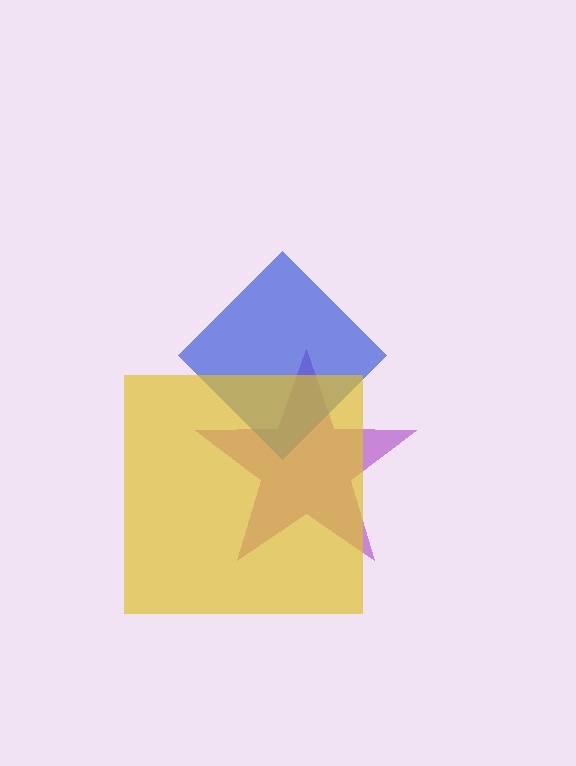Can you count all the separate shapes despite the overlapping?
Yes, there are 3 separate shapes.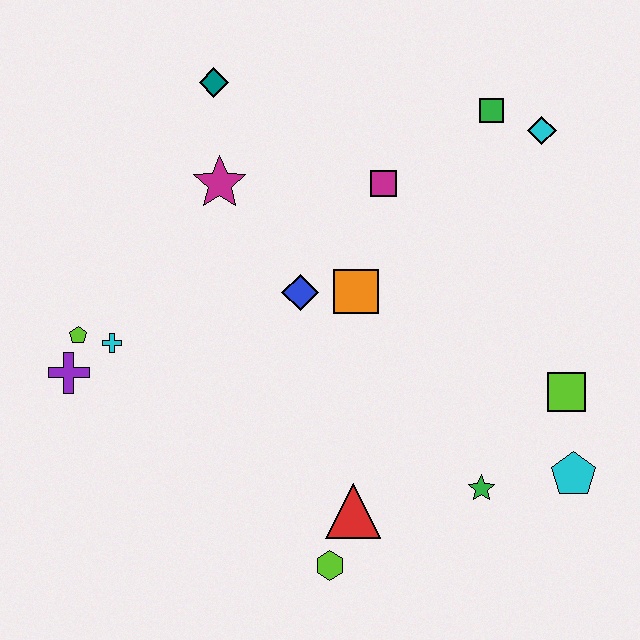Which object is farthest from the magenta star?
The cyan pentagon is farthest from the magenta star.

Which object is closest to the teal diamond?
The magenta star is closest to the teal diamond.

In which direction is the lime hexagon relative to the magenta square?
The lime hexagon is below the magenta square.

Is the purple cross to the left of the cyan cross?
Yes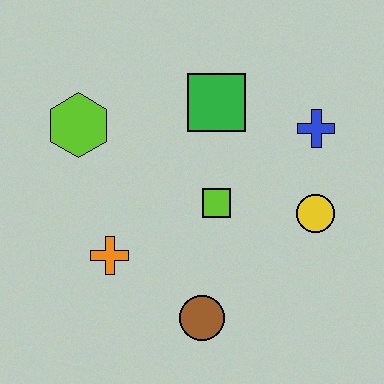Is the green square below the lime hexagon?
No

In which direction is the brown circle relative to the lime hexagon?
The brown circle is below the lime hexagon.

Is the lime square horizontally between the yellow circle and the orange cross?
Yes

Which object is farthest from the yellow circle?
The lime hexagon is farthest from the yellow circle.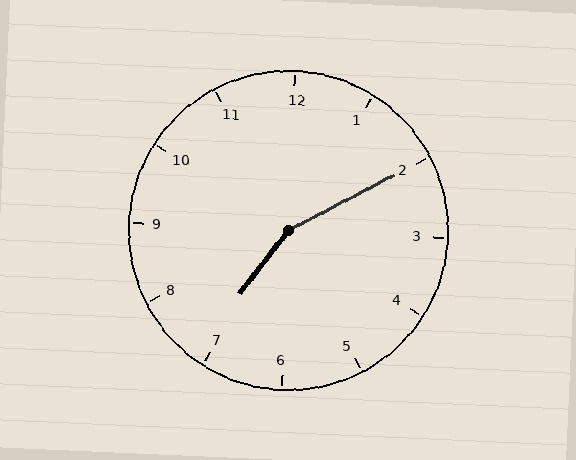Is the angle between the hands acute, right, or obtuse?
It is obtuse.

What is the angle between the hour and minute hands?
Approximately 155 degrees.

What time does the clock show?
7:10.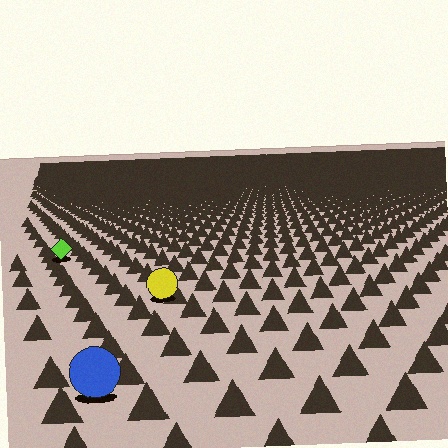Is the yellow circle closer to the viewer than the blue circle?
No. The blue circle is closer — you can tell from the texture gradient: the ground texture is coarser near it.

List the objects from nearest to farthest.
From nearest to farthest: the blue circle, the yellow circle, the lime diamond.